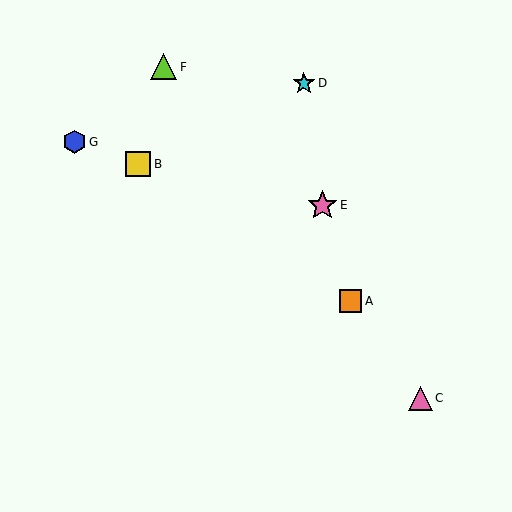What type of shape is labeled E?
Shape E is a pink star.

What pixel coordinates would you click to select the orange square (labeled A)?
Click at (350, 301) to select the orange square A.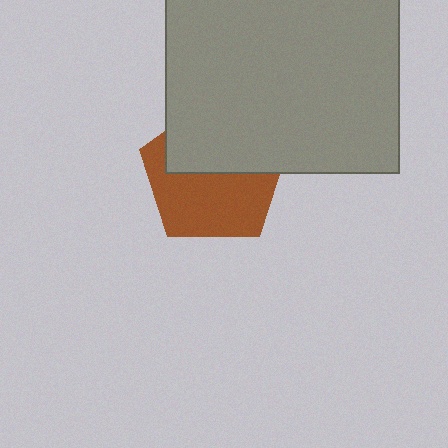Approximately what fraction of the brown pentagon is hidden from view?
Roughly 45% of the brown pentagon is hidden behind the gray square.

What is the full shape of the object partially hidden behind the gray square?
The partially hidden object is a brown pentagon.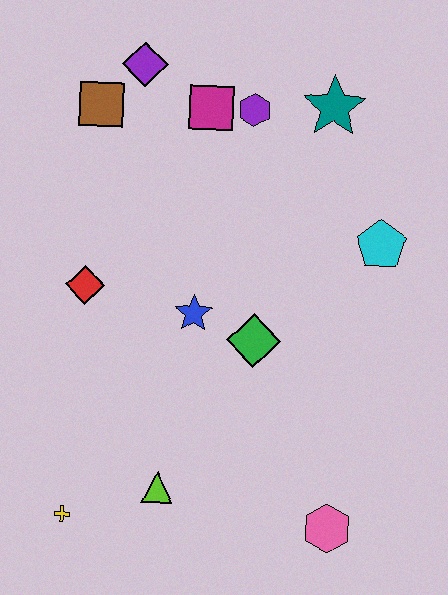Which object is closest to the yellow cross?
The lime triangle is closest to the yellow cross.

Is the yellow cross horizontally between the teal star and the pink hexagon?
No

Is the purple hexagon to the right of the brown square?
Yes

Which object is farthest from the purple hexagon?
The yellow cross is farthest from the purple hexagon.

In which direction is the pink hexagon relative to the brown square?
The pink hexagon is below the brown square.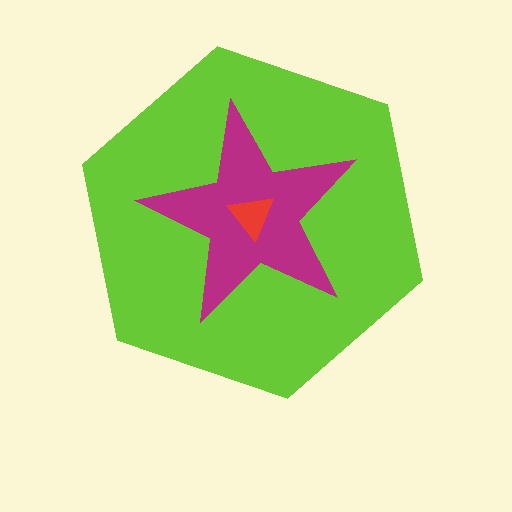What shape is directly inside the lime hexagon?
The magenta star.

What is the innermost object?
The red triangle.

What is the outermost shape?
The lime hexagon.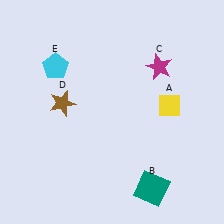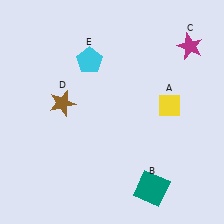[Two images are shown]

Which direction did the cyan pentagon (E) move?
The cyan pentagon (E) moved right.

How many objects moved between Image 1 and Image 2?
2 objects moved between the two images.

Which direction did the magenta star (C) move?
The magenta star (C) moved right.